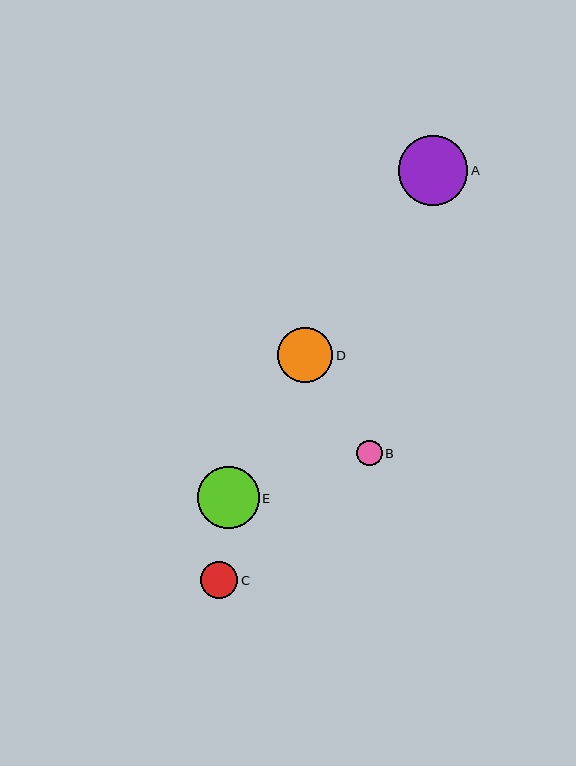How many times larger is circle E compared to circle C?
Circle E is approximately 1.7 times the size of circle C.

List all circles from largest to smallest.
From largest to smallest: A, E, D, C, B.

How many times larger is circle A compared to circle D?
Circle A is approximately 1.3 times the size of circle D.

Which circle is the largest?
Circle A is the largest with a size of approximately 70 pixels.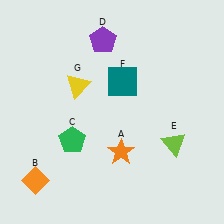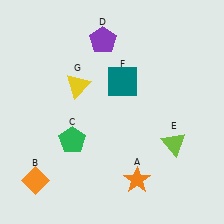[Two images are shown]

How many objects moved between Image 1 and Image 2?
1 object moved between the two images.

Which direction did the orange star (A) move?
The orange star (A) moved down.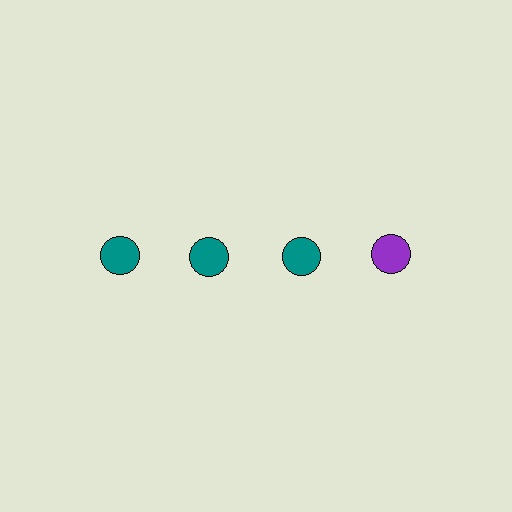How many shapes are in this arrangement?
There are 4 shapes arranged in a grid pattern.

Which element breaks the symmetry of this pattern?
The purple circle in the top row, second from right column breaks the symmetry. All other shapes are teal circles.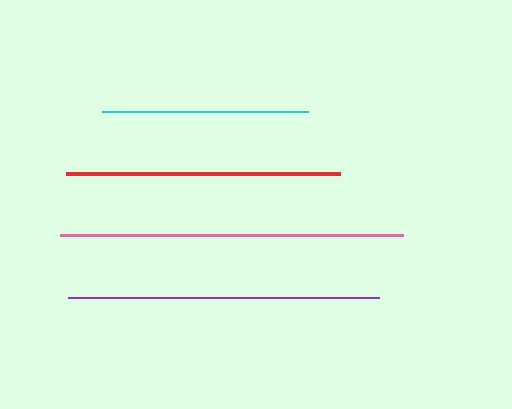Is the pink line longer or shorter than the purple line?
The pink line is longer than the purple line.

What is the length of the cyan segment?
The cyan segment is approximately 205 pixels long.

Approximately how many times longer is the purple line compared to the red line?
The purple line is approximately 1.1 times the length of the red line.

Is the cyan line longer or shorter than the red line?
The red line is longer than the cyan line.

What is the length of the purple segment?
The purple segment is approximately 311 pixels long.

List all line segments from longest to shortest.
From longest to shortest: pink, purple, red, cyan.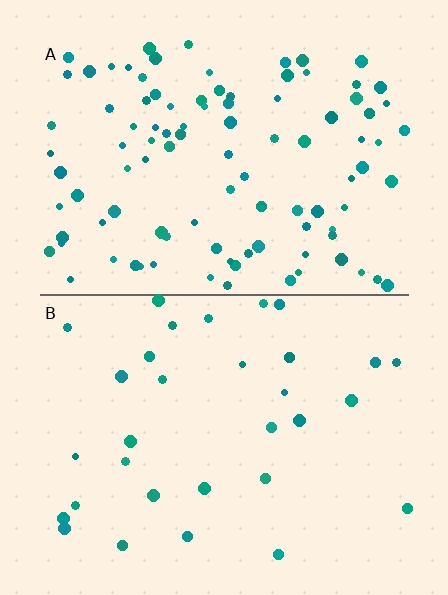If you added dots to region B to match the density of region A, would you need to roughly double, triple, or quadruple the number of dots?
Approximately triple.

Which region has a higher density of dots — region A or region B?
A (the top).